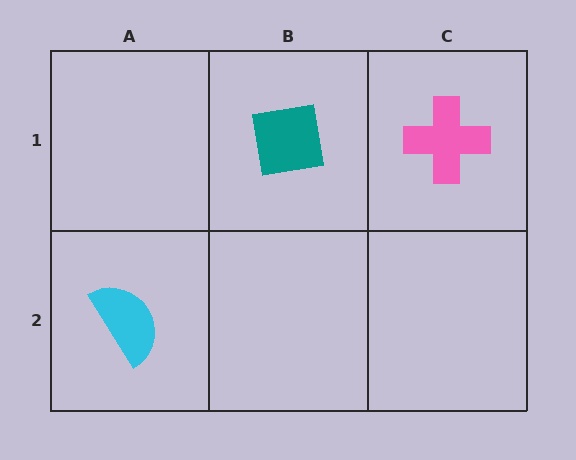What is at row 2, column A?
A cyan semicircle.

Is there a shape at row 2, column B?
No, that cell is empty.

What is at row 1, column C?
A pink cross.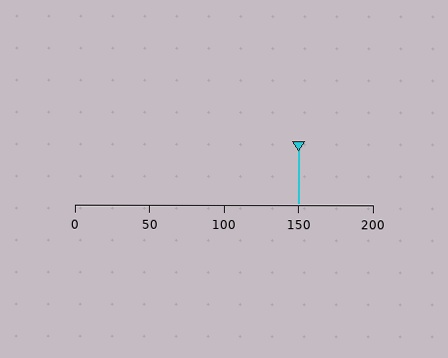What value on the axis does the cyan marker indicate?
The marker indicates approximately 150.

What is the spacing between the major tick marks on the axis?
The major ticks are spaced 50 apart.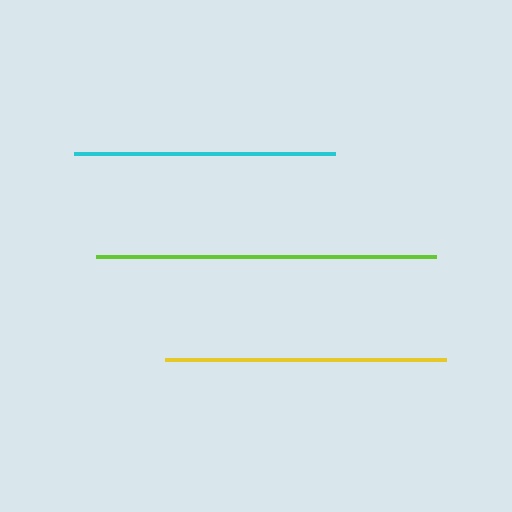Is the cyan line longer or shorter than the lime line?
The lime line is longer than the cyan line.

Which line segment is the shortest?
The cyan line is the shortest at approximately 261 pixels.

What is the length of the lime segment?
The lime segment is approximately 341 pixels long.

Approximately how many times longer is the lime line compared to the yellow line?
The lime line is approximately 1.2 times the length of the yellow line.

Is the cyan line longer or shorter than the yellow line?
The yellow line is longer than the cyan line.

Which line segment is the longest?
The lime line is the longest at approximately 341 pixels.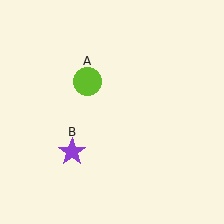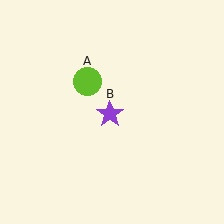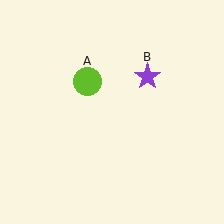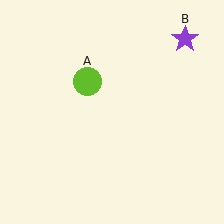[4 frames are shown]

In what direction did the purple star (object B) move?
The purple star (object B) moved up and to the right.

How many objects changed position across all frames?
1 object changed position: purple star (object B).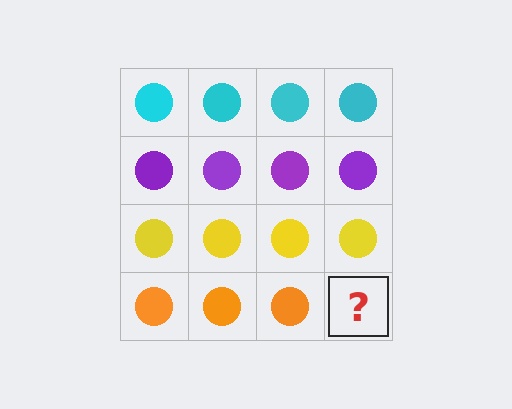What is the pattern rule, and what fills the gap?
The rule is that each row has a consistent color. The gap should be filled with an orange circle.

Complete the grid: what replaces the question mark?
The question mark should be replaced with an orange circle.